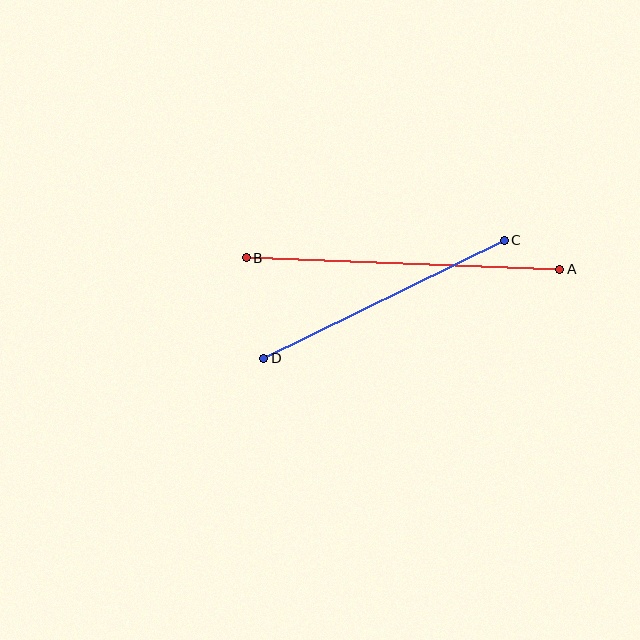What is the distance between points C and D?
The distance is approximately 268 pixels.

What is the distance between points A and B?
The distance is approximately 313 pixels.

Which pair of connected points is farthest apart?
Points A and B are farthest apart.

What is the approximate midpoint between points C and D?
The midpoint is at approximately (384, 299) pixels.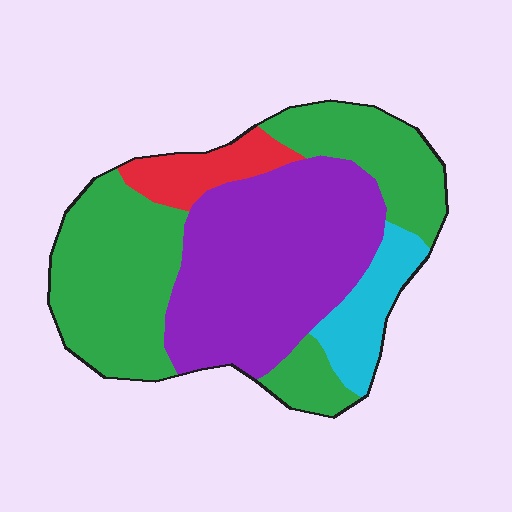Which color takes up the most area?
Green, at roughly 45%.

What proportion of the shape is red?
Red takes up about one tenth (1/10) of the shape.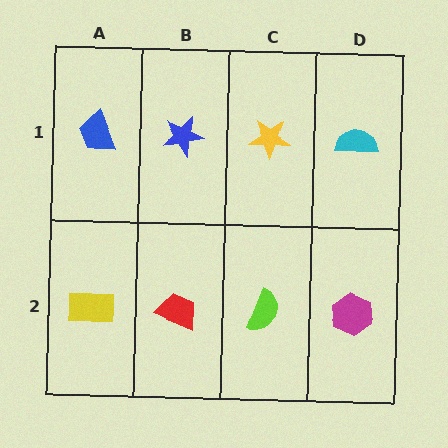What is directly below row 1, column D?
A magenta hexagon.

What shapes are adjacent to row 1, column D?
A magenta hexagon (row 2, column D), a yellow star (row 1, column C).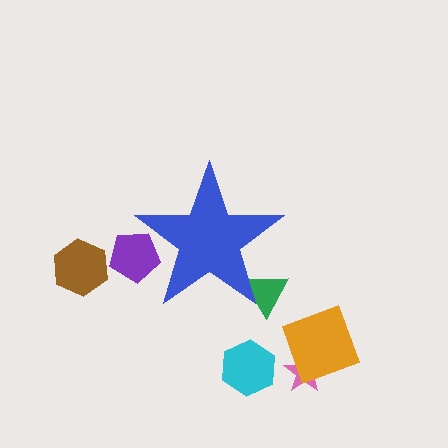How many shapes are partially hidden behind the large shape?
2 shapes are partially hidden.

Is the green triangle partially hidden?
Yes, the green triangle is partially hidden behind the blue star.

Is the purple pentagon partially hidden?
Yes, the purple pentagon is partially hidden behind the blue star.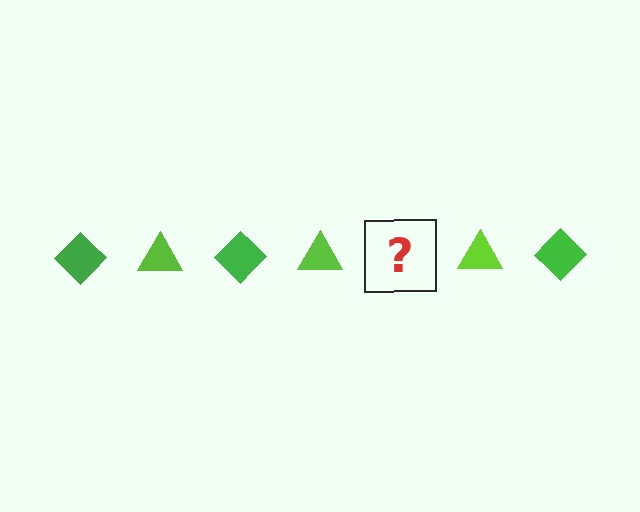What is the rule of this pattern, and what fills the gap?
The rule is that the pattern alternates between green diamond and lime triangle. The gap should be filled with a green diamond.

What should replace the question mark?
The question mark should be replaced with a green diamond.